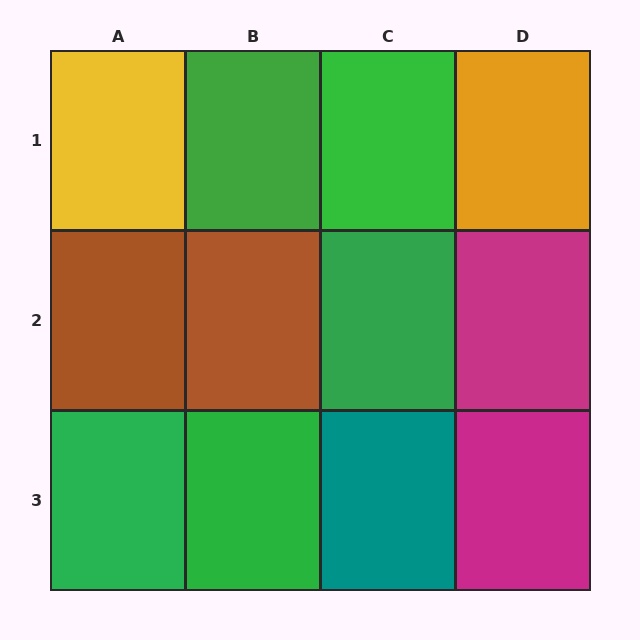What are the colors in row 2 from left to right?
Brown, brown, green, magenta.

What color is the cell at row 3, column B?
Green.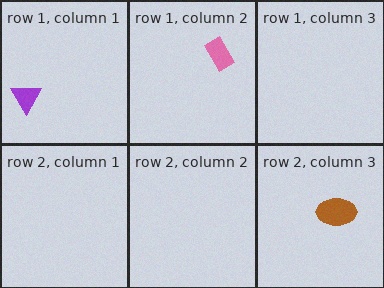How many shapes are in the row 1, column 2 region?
1.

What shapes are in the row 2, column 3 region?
The brown ellipse.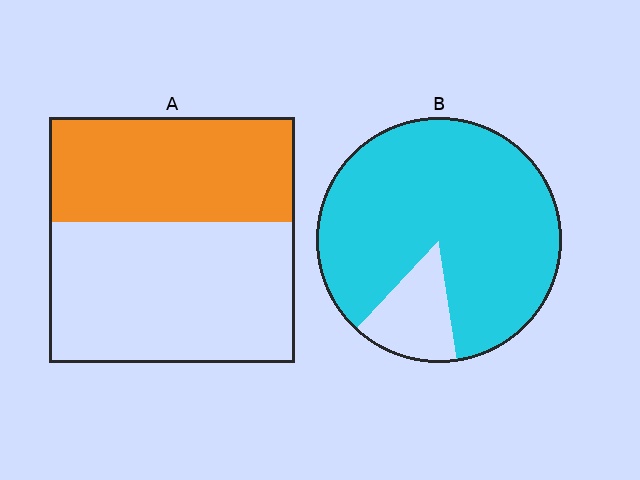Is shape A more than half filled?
No.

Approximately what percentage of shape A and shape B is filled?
A is approximately 45% and B is approximately 85%.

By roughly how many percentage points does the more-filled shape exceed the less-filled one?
By roughly 45 percentage points (B over A).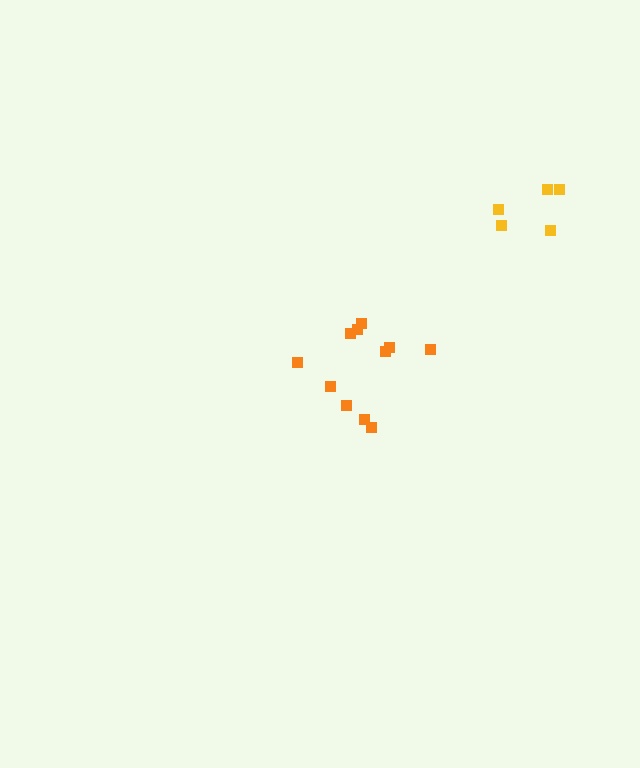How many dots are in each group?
Group 1: 11 dots, Group 2: 5 dots (16 total).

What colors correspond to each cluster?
The clusters are colored: orange, yellow.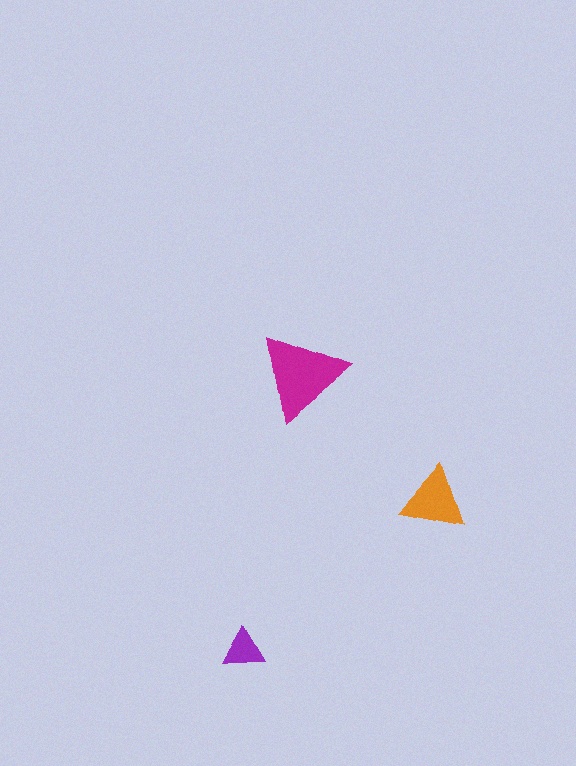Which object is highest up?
The magenta triangle is topmost.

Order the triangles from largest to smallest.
the magenta one, the orange one, the purple one.